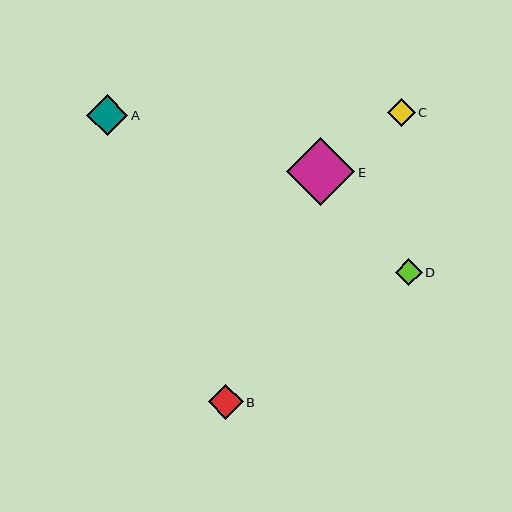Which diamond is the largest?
Diamond E is the largest with a size of approximately 68 pixels.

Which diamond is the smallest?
Diamond D is the smallest with a size of approximately 27 pixels.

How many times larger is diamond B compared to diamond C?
Diamond B is approximately 1.3 times the size of diamond C.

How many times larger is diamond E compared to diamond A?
Diamond E is approximately 1.7 times the size of diamond A.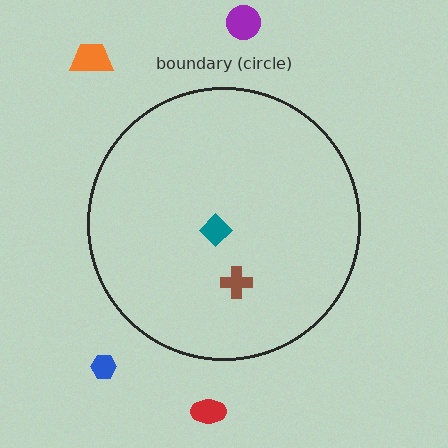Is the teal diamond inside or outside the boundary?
Inside.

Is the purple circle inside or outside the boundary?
Outside.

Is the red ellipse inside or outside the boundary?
Outside.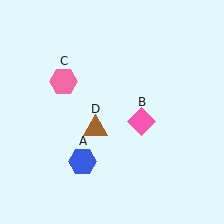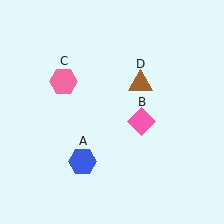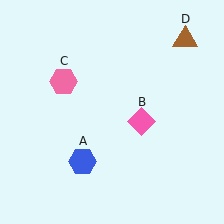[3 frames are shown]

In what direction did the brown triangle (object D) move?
The brown triangle (object D) moved up and to the right.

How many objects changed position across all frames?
1 object changed position: brown triangle (object D).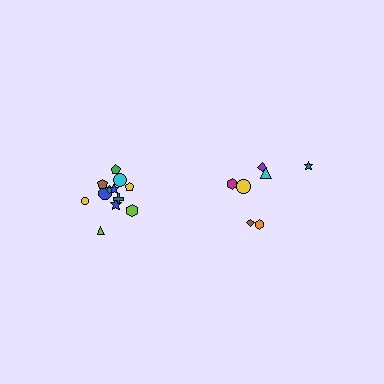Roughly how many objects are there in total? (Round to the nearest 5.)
Roughly 20 objects in total.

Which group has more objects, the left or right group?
The left group.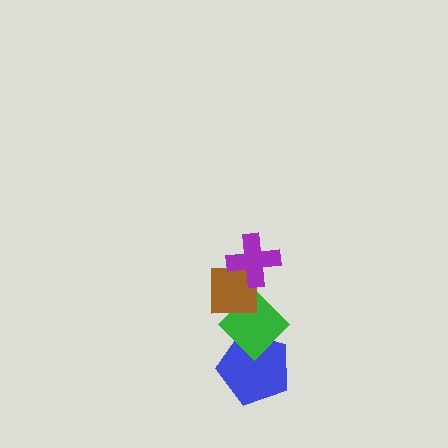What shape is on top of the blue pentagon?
The green diamond is on top of the blue pentagon.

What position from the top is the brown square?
The brown square is 2nd from the top.